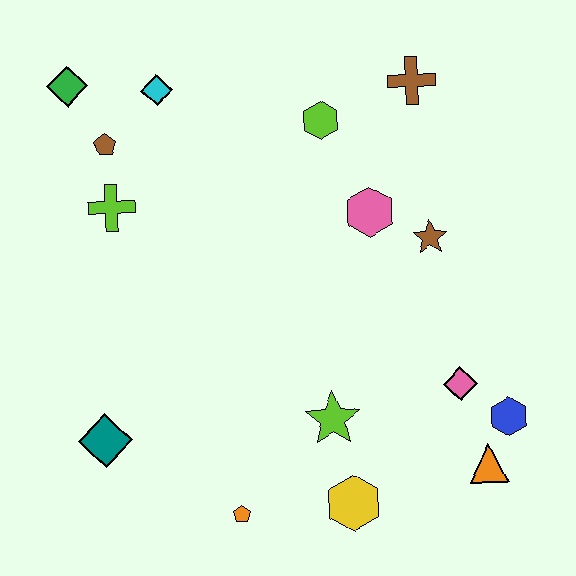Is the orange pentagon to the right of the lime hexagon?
No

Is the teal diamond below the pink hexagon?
Yes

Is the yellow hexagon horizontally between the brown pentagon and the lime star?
No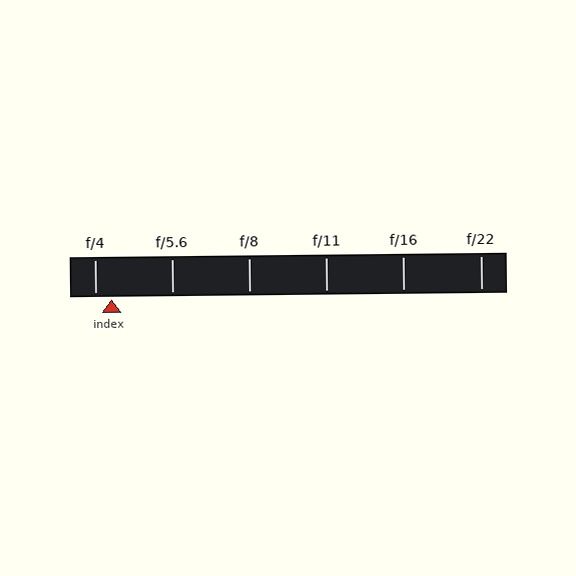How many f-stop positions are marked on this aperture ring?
There are 6 f-stop positions marked.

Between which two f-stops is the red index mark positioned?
The index mark is between f/4 and f/5.6.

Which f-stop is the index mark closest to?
The index mark is closest to f/4.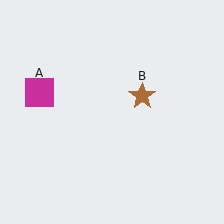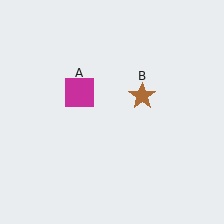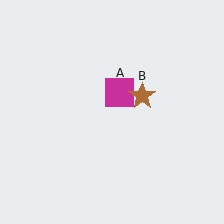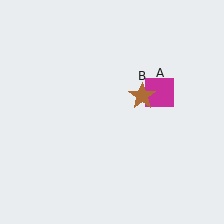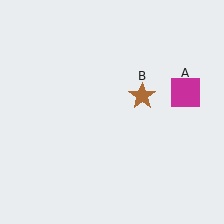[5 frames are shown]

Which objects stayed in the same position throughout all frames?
Brown star (object B) remained stationary.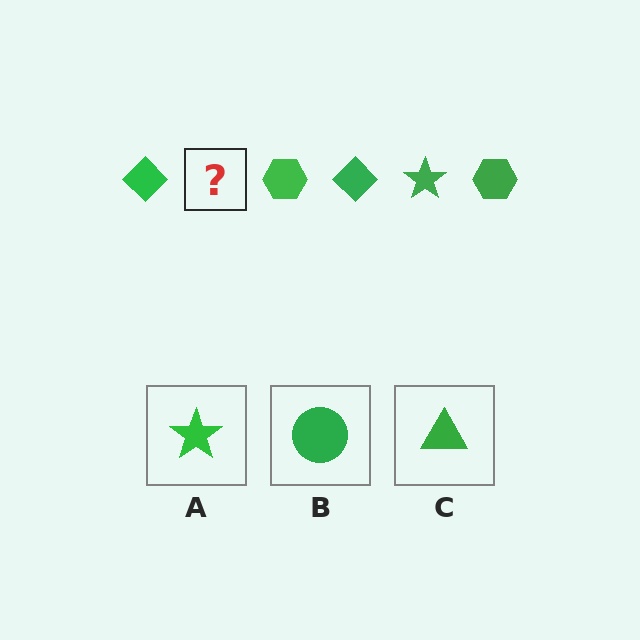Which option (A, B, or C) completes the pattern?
A.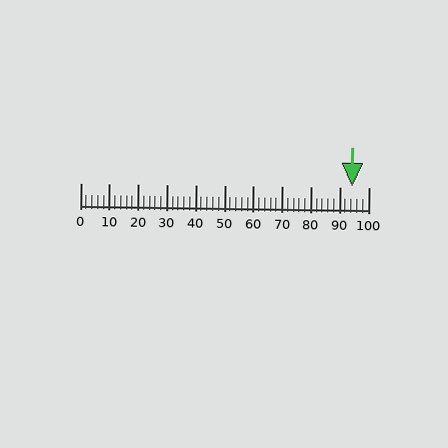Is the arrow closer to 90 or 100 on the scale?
The arrow is closer to 90.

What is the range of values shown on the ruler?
The ruler shows values from 0 to 100.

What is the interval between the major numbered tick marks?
The major tick marks are spaced 10 units apart.